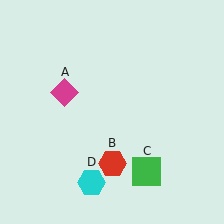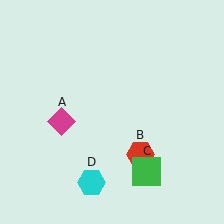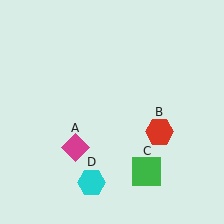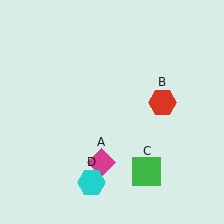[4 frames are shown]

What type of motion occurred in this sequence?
The magenta diamond (object A), red hexagon (object B) rotated counterclockwise around the center of the scene.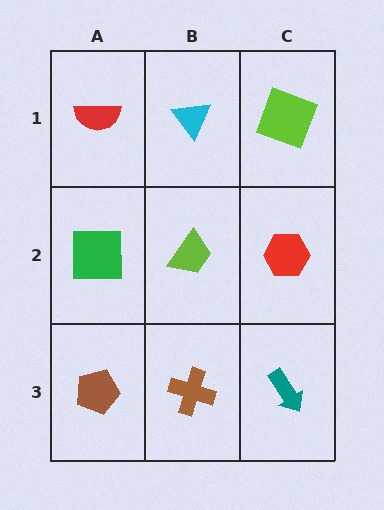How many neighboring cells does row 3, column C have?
2.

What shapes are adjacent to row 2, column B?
A cyan triangle (row 1, column B), a brown cross (row 3, column B), a green square (row 2, column A), a red hexagon (row 2, column C).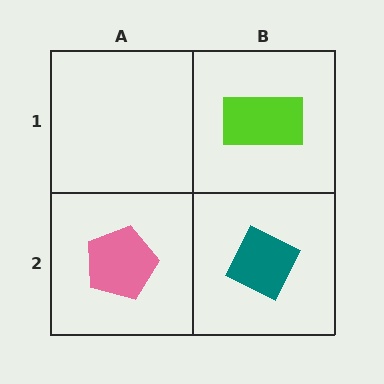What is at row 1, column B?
A lime rectangle.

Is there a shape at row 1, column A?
No, that cell is empty.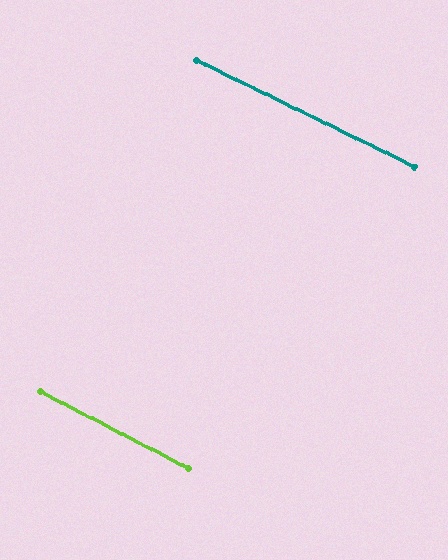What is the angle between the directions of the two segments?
Approximately 1 degree.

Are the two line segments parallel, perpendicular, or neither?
Parallel — their directions differ by only 1.2°.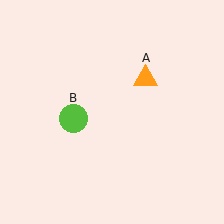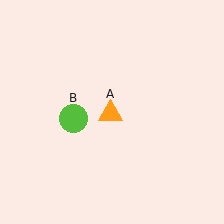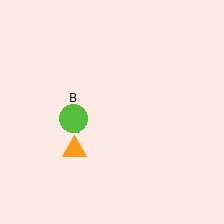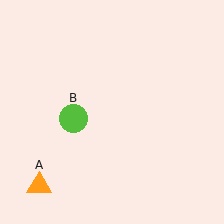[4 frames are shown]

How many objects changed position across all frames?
1 object changed position: orange triangle (object A).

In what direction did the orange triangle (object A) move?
The orange triangle (object A) moved down and to the left.